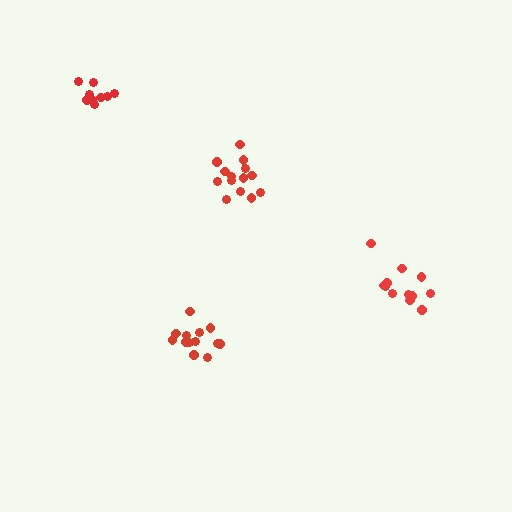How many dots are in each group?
Group 1: 10 dots, Group 2: 14 dots, Group 3: 14 dots, Group 4: 12 dots (50 total).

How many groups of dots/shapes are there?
There are 4 groups.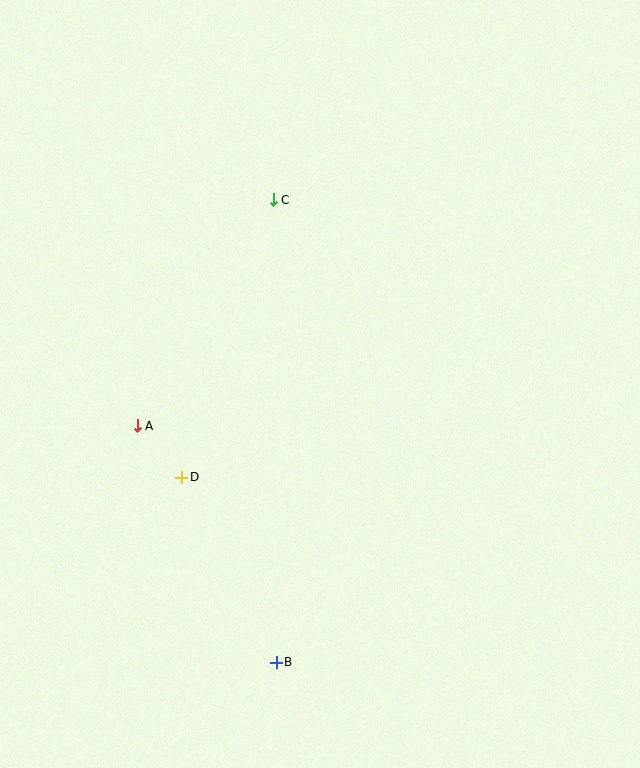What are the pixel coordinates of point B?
Point B is at (276, 662).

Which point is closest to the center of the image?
Point D at (182, 477) is closest to the center.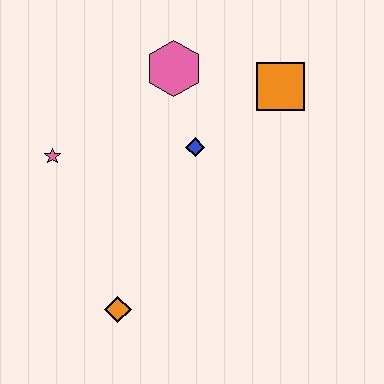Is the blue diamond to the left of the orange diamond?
No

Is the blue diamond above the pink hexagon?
No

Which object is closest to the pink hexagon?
The blue diamond is closest to the pink hexagon.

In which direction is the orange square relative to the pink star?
The orange square is to the right of the pink star.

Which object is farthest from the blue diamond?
The orange diamond is farthest from the blue diamond.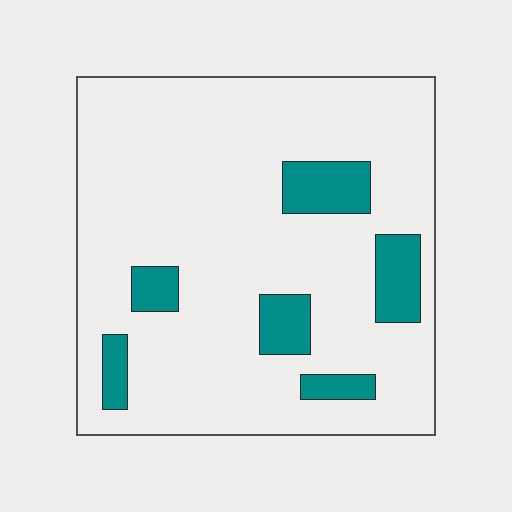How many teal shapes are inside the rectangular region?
6.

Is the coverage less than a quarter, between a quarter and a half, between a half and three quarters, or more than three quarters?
Less than a quarter.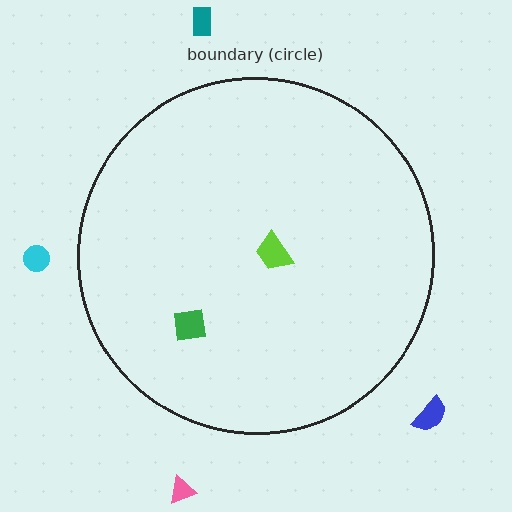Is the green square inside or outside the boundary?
Inside.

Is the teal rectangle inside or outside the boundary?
Outside.